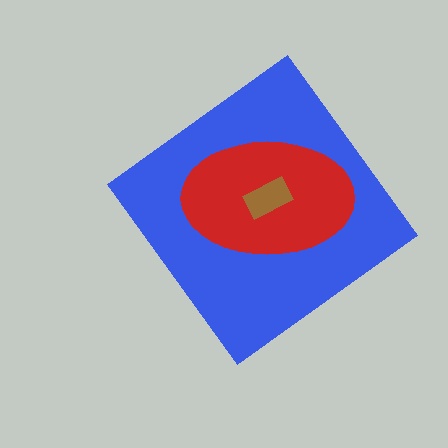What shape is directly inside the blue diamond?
The red ellipse.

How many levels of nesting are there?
3.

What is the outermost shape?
The blue diamond.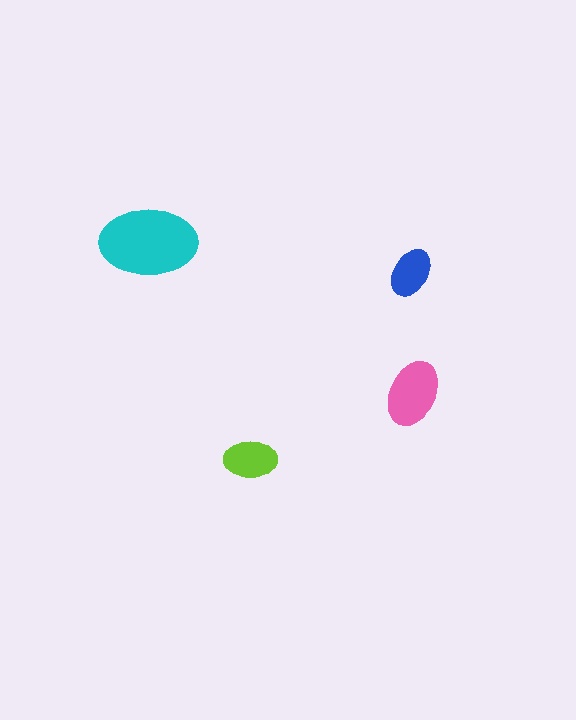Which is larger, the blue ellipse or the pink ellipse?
The pink one.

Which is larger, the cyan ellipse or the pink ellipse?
The cyan one.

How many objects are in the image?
There are 4 objects in the image.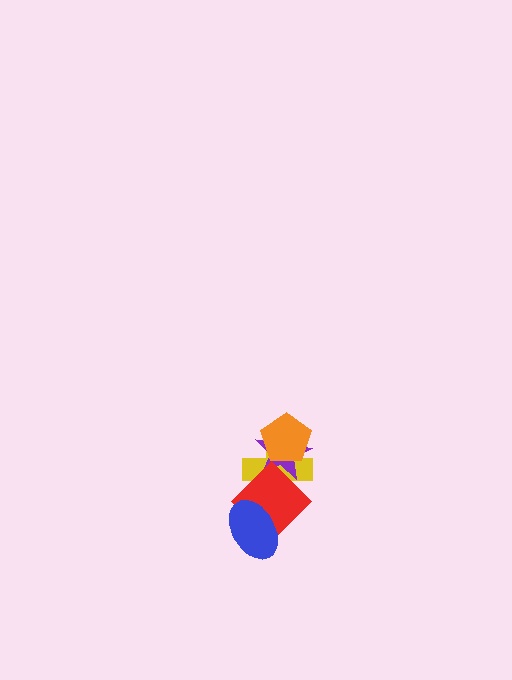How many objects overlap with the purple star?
3 objects overlap with the purple star.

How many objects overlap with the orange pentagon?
2 objects overlap with the orange pentagon.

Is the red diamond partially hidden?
Yes, it is partially covered by another shape.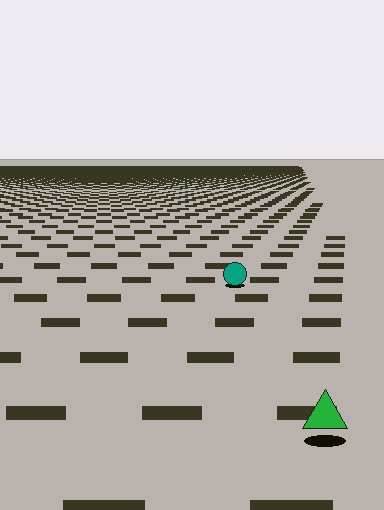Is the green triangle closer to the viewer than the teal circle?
Yes. The green triangle is closer — you can tell from the texture gradient: the ground texture is coarser near it.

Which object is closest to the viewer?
The green triangle is closest. The texture marks near it are larger and more spread out.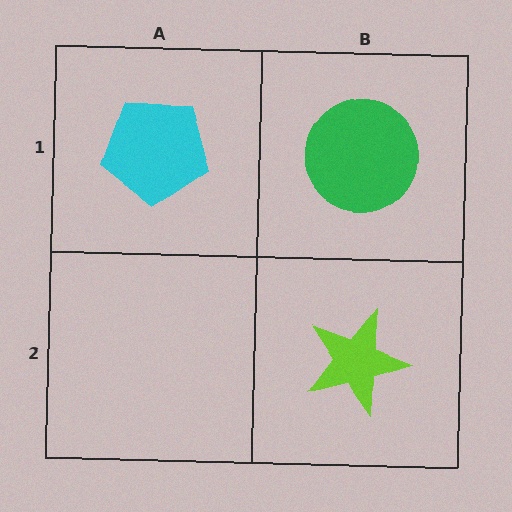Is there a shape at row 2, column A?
No, that cell is empty.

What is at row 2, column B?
A lime star.